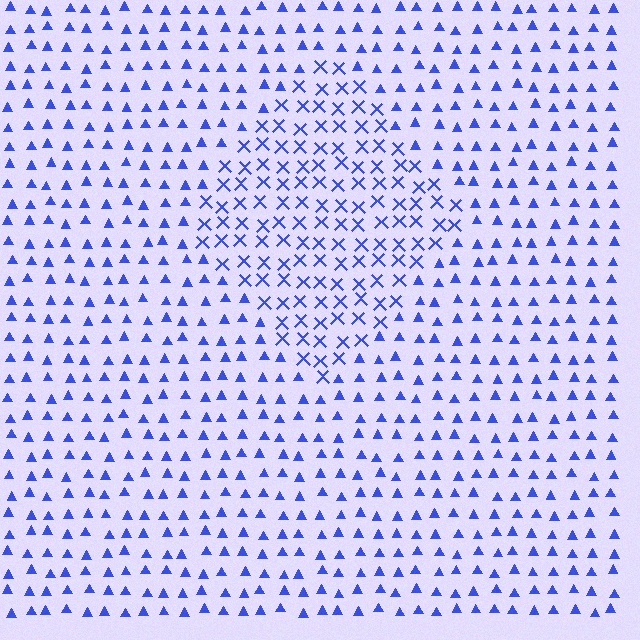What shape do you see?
I see a diamond.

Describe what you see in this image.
The image is filled with small blue elements arranged in a uniform grid. A diamond-shaped region contains X marks, while the surrounding area contains triangles. The boundary is defined purely by the change in element shape.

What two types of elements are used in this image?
The image uses X marks inside the diamond region and triangles outside it.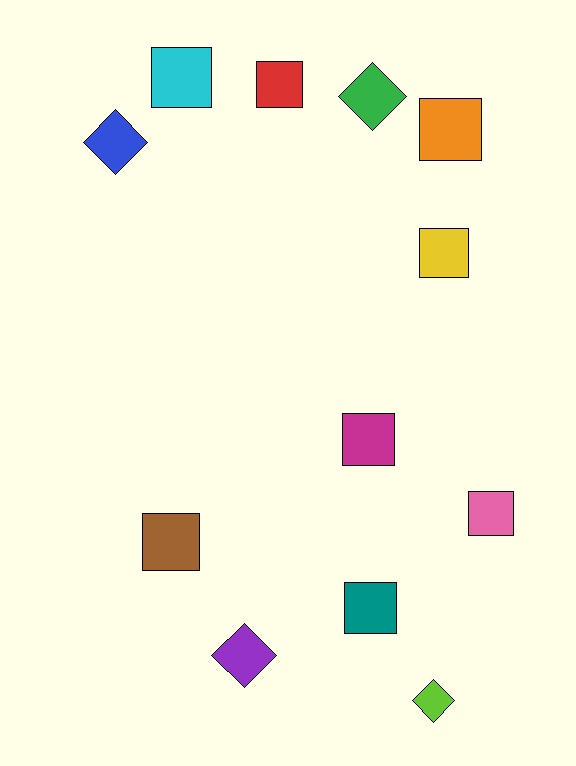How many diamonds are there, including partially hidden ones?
There are 4 diamonds.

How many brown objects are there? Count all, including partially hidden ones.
There is 1 brown object.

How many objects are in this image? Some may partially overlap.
There are 12 objects.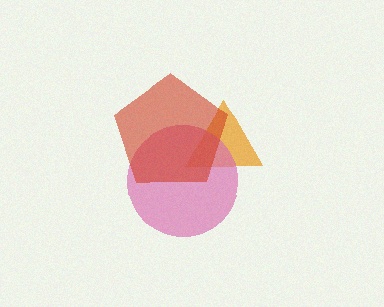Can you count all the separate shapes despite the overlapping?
Yes, there are 3 separate shapes.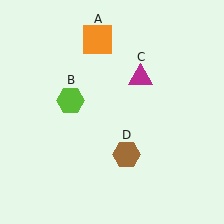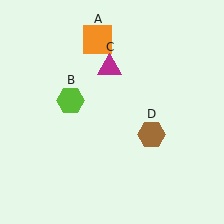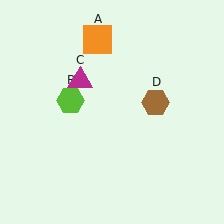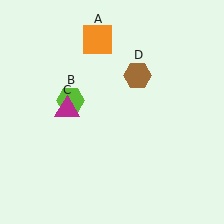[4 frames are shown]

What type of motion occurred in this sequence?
The magenta triangle (object C), brown hexagon (object D) rotated counterclockwise around the center of the scene.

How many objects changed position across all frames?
2 objects changed position: magenta triangle (object C), brown hexagon (object D).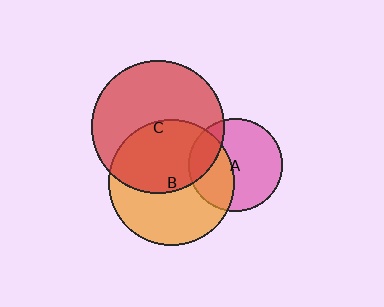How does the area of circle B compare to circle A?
Approximately 1.8 times.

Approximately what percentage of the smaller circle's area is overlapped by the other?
Approximately 20%.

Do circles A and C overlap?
Yes.